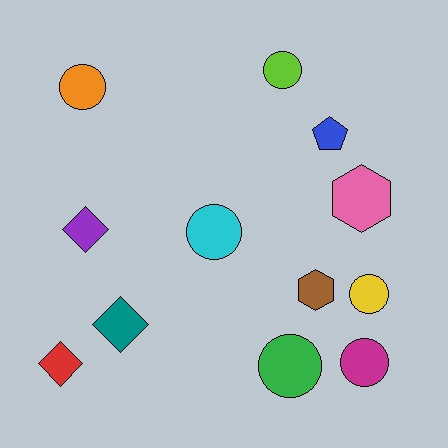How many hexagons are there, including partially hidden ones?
There are 2 hexagons.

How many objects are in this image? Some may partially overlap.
There are 12 objects.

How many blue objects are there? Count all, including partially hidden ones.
There is 1 blue object.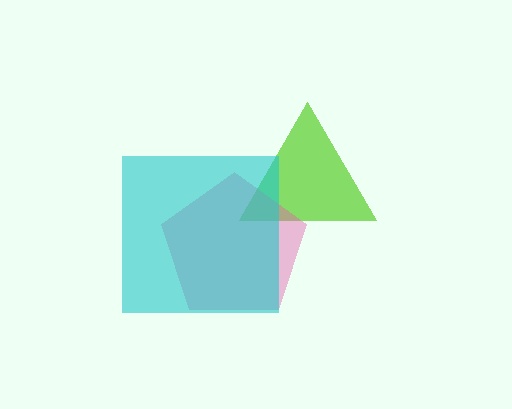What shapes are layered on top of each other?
The layered shapes are: a lime triangle, a pink pentagon, a cyan square.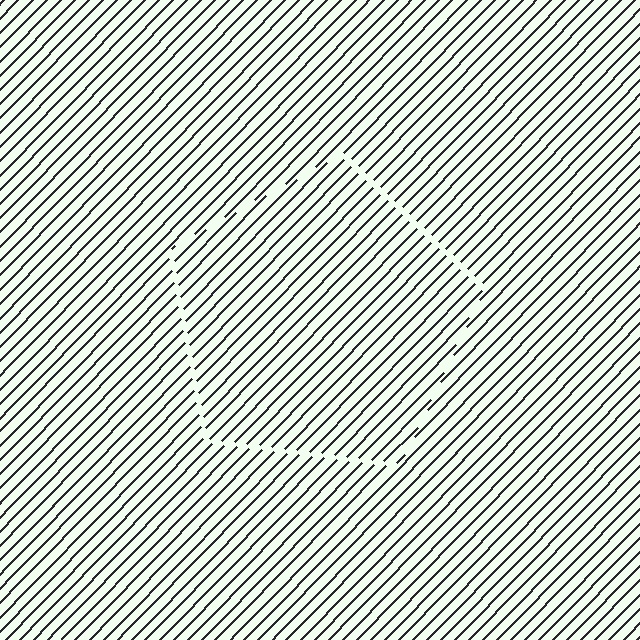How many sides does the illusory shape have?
5 sides — the line-ends trace a pentagon.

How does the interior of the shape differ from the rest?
The interior of the shape contains the same grating, shifted by half a period — the contour is defined by the phase discontinuity where line-ends from the inner and outer gratings abut.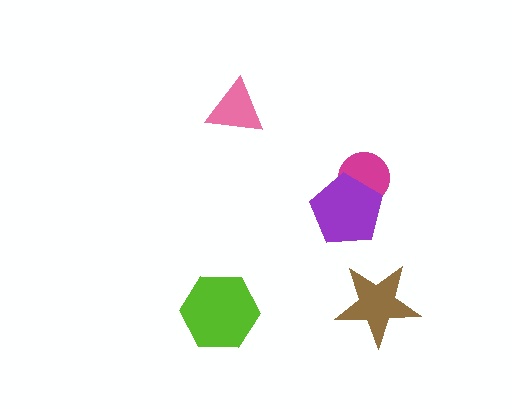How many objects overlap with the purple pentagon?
1 object overlaps with the purple pentagon.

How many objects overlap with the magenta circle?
1 object overlaps with the magenta circle.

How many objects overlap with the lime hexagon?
0 objects overlap with the lime hexagon.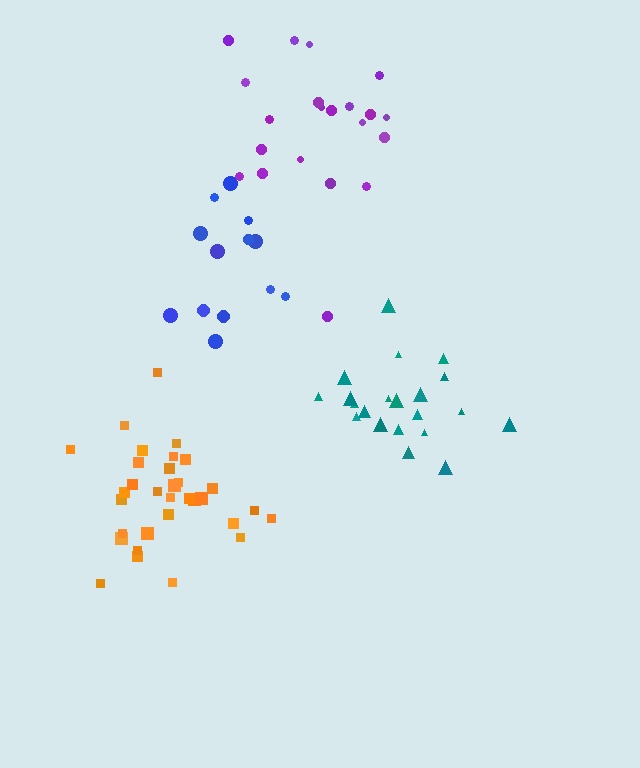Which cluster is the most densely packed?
Teal.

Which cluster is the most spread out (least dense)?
Purple.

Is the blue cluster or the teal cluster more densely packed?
Teal.